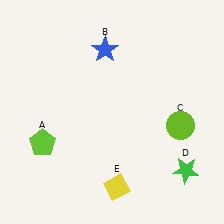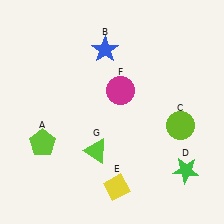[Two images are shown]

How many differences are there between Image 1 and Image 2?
There are 2 differences between the two images.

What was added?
A magenta circle (F), a lime triangle (G) were added in Image 2.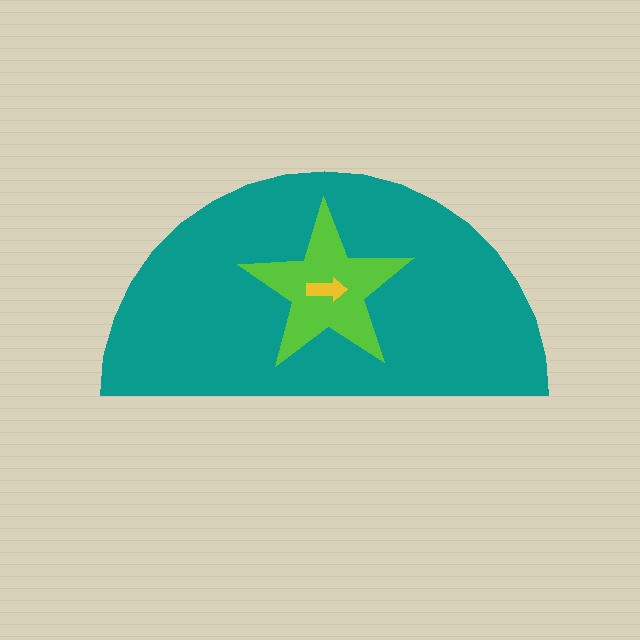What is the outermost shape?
The teal semicircle.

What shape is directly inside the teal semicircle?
The lime star.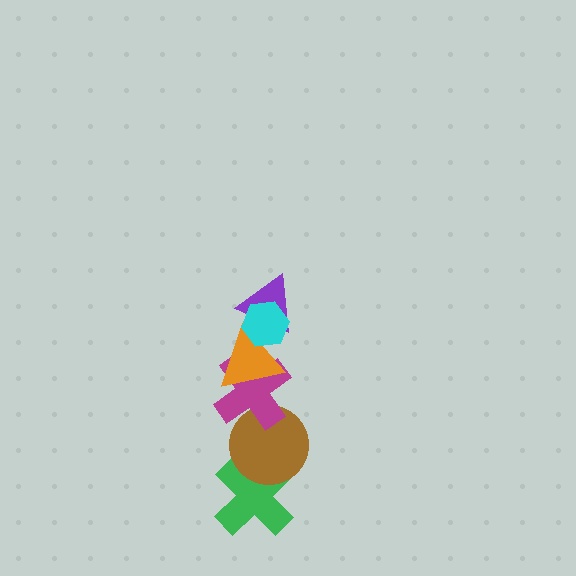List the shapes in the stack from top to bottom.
From top to bottom: the cyan hexagon, the purple triangle, the orange triangle, the magenta cross, the brown circle, the green cross.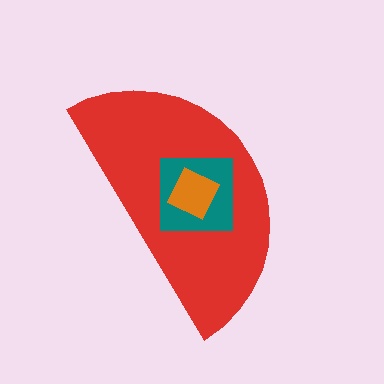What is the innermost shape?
The orange diamond.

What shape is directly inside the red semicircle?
The teal square.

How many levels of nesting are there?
3.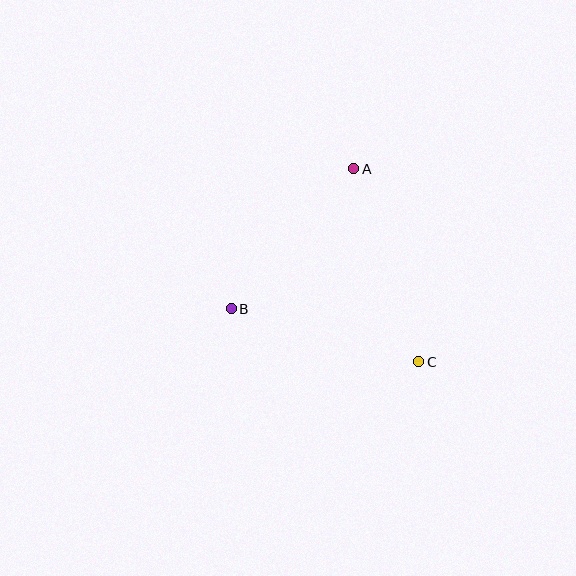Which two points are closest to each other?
Points A and B are closest to each other.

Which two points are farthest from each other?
Points A and C are farthest from each other.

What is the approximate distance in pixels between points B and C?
The distance between B and C is approximately 195 pixels.